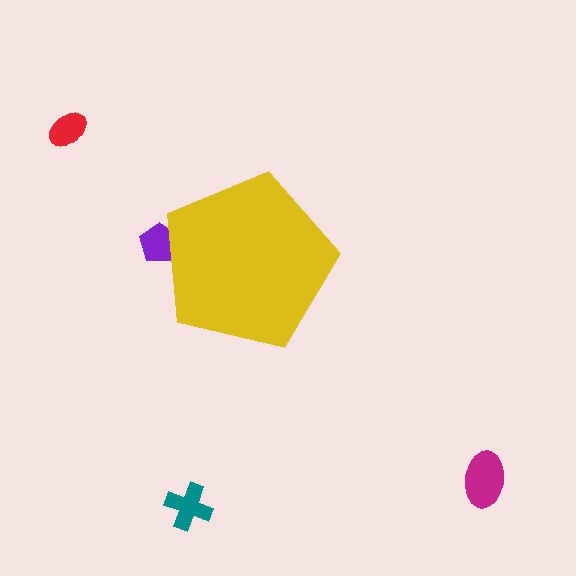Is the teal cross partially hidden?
No, the teal cross is fully visible.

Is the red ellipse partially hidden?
No, the red ellipse is fully visible.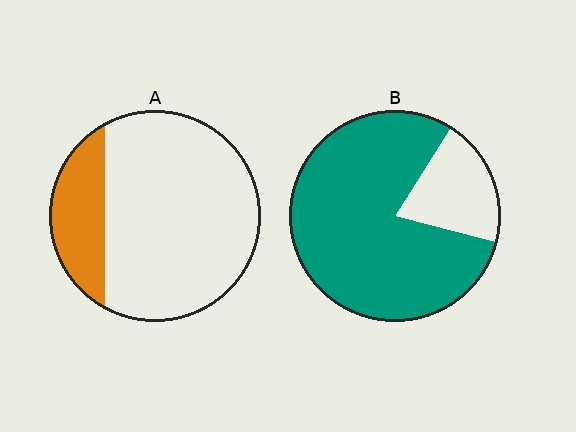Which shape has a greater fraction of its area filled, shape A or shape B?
Shape B.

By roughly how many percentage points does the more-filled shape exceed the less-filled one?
By roughly 60 percentage points (B over A).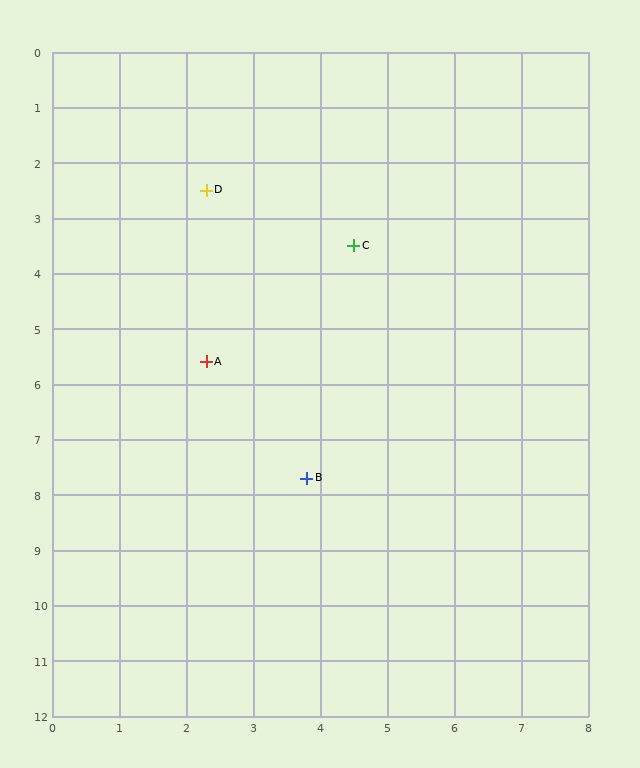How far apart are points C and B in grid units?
Points C and B are about 4.3 grid units apart.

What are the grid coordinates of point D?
Point D is at approximately (2.3, 2.5).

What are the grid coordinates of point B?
Point B is at approximately (3.8, 7.7).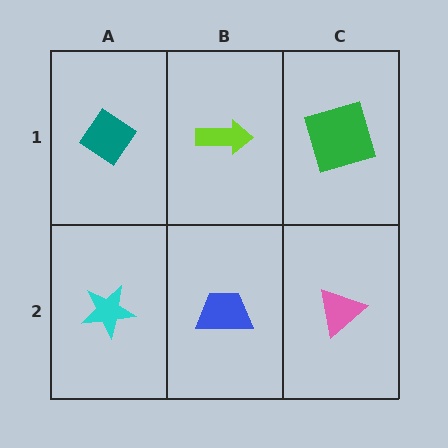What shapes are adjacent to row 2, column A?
A teal diamond (row 1, column A), a blue trapezoid (row 2, column B).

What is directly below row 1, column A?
A cyan star.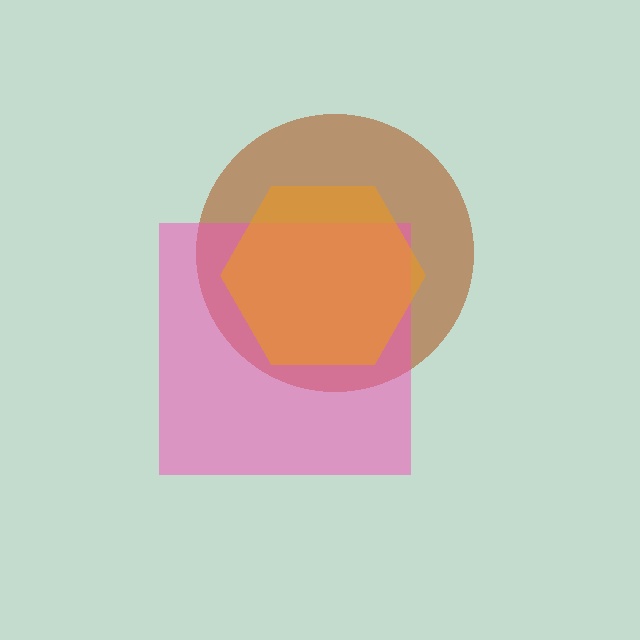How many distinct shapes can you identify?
There are 3 distinct shapes: a brown circle, a pink square, an orange hexagon.